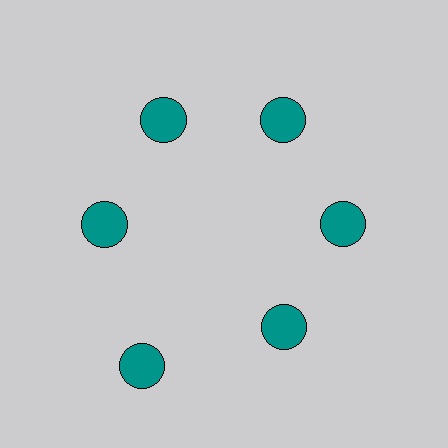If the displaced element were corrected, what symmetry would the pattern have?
It would have 6-fold rotational symmetry — the pattern would map onto itself every 60 degrees.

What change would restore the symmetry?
The symmetry would be restored by moving it inward, back onto the ring so that all 6 circles sit at equal angles and equal distance from the center.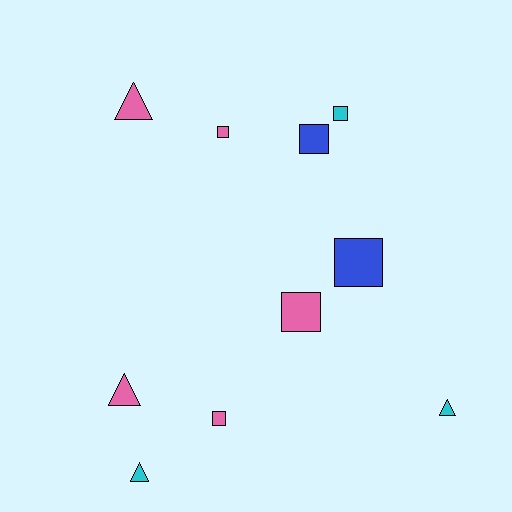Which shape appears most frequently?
Square, with 6 objects.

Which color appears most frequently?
Pink, with 5 objects.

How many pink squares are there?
There are 3 pink squares.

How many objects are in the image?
There are 10 objects.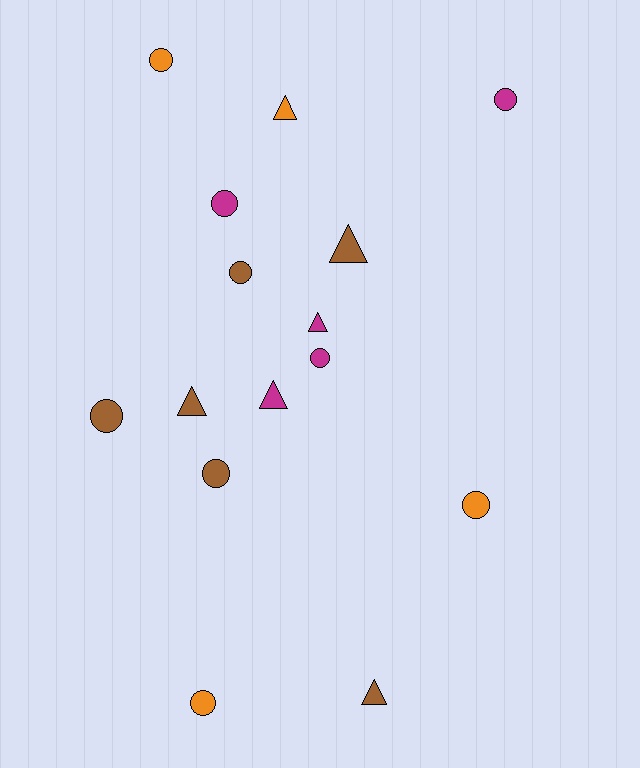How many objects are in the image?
There are 15 objects.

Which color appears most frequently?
Brown, with 6 objects.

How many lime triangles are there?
There are no lime triangles.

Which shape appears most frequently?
Circle, with 9 objects.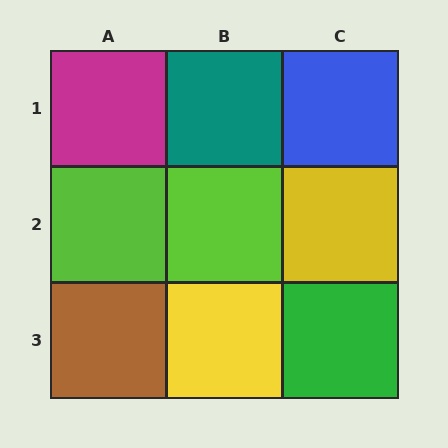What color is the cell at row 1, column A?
Magenta.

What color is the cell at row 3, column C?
Green.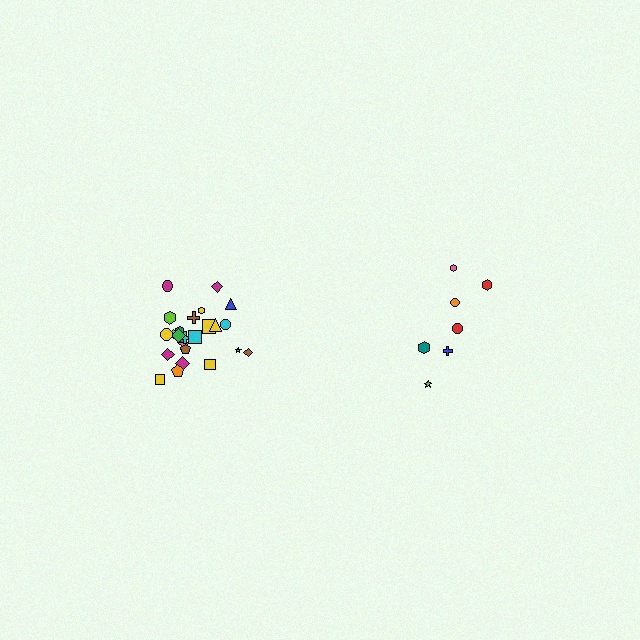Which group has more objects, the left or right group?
The left group.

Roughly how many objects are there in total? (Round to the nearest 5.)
Roughly 30 objects in total.